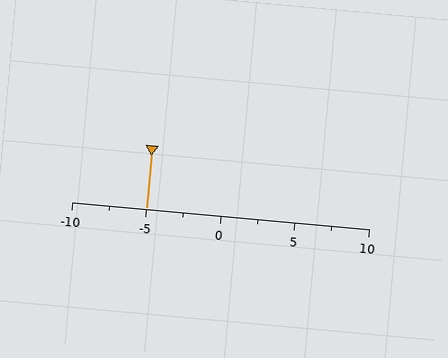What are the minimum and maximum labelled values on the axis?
The axis runs from -10 to 10.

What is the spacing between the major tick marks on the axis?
The major ticks are spaced 5 apart.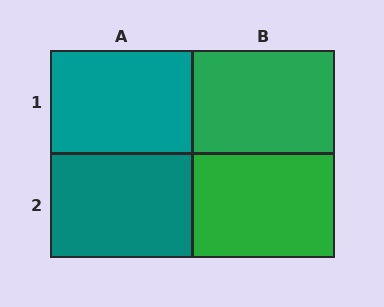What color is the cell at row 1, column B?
Green.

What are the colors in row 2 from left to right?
Teal, green.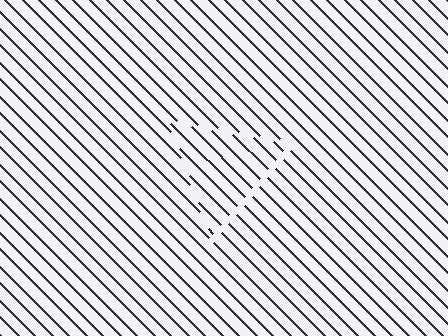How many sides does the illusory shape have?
3 sides — the line-ends trace a triangle.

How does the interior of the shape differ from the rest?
The interior of the shape contains the same grating, shifted by half a period — the contour is defined by the phase discontinuity where line-ends from the inner and outer gratings abut.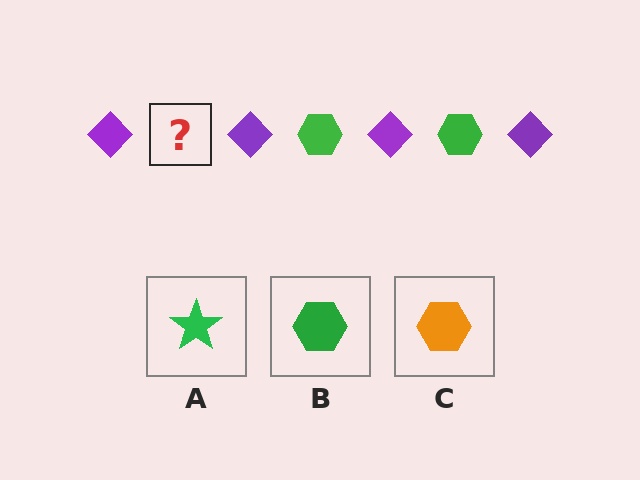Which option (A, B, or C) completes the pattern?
B.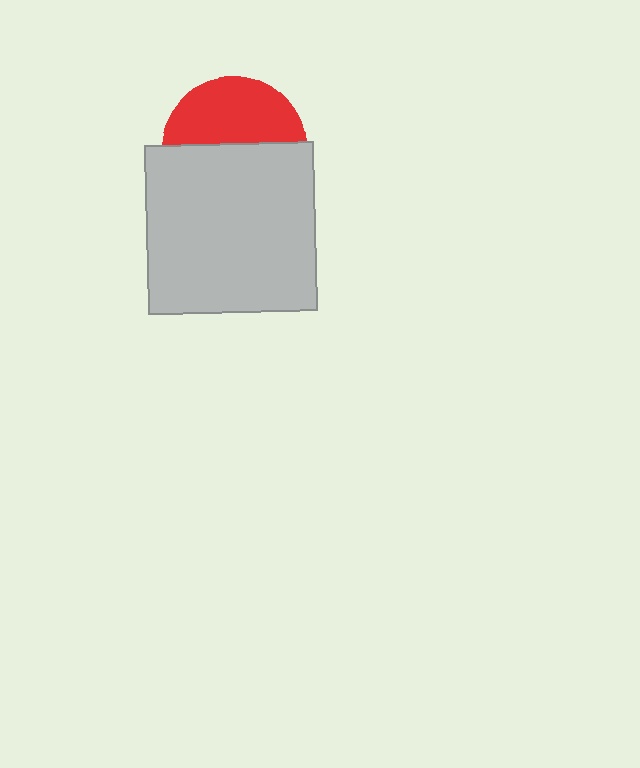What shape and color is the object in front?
The object in front is a light gray square.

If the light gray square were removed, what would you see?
You would see the complete red circle.